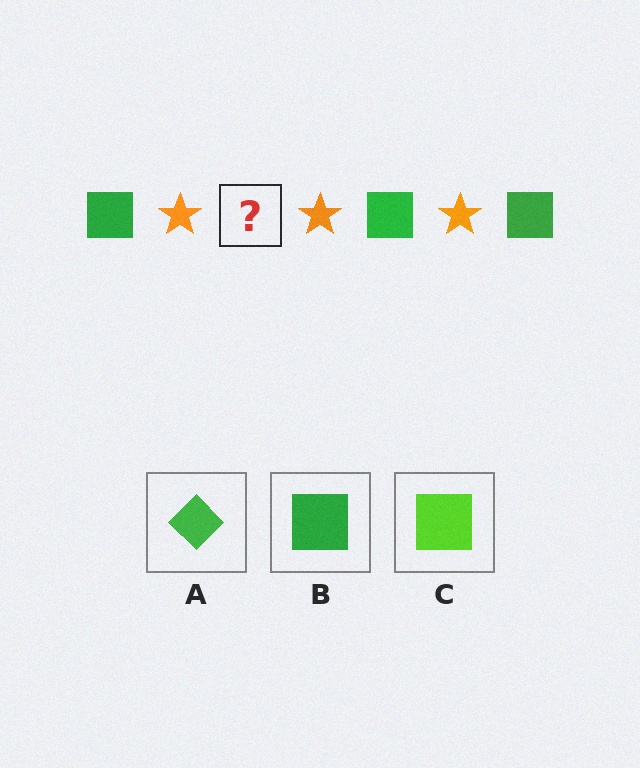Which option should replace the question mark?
Option B.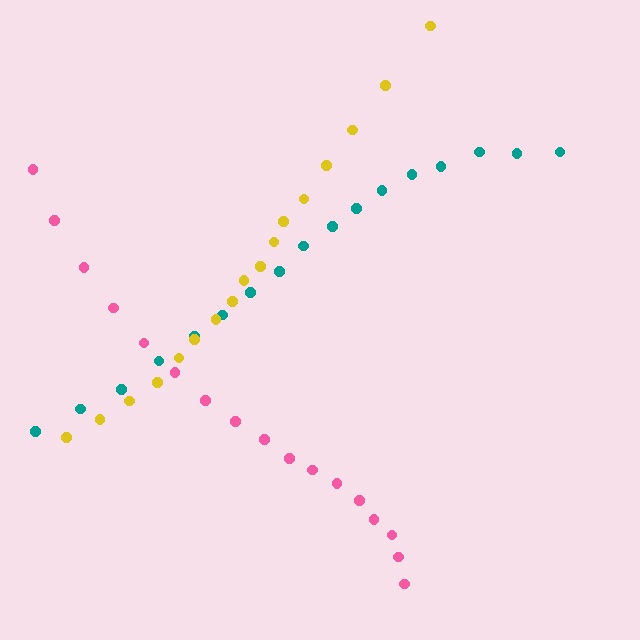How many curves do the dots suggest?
There are 3 distinct paths.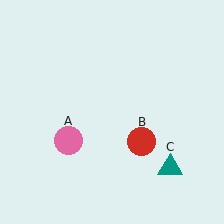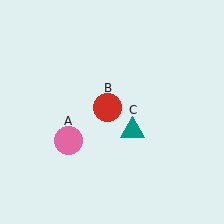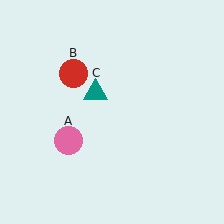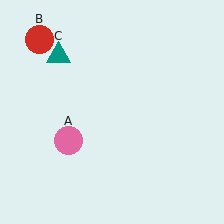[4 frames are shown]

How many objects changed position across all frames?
2 objects changed position: red circle (object B), teal triangle (object C).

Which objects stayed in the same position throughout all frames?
Pink circle (object A) remained stationary.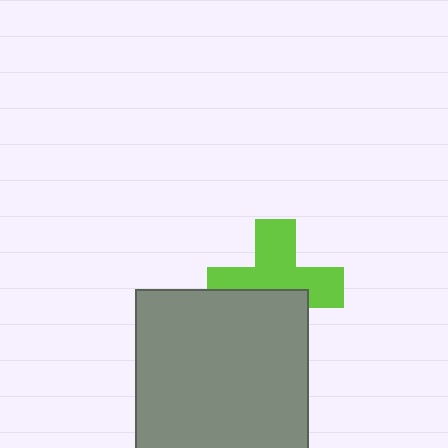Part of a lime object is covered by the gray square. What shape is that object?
It is a cross.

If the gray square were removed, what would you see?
You would see the complete lime cross.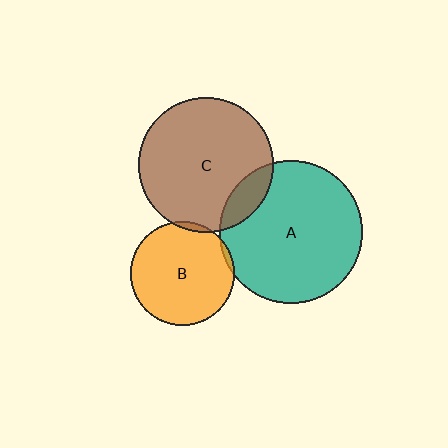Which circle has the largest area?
Circle A (teal).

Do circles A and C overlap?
Yes.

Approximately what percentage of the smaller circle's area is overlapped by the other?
Approximately 15%.